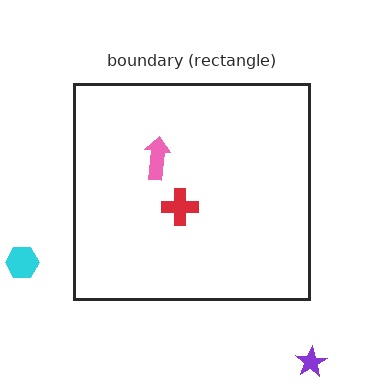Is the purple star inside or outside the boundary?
Outside.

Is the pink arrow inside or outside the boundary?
Inside.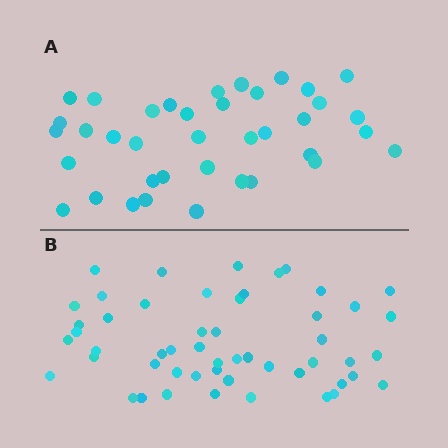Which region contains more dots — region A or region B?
Region B (the bottom region) has more dots.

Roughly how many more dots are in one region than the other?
Region B has approximately 15 more dots than region A.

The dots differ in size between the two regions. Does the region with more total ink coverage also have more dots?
No. Region A has more total ink coverage because its dots are larger, but region B actually contains more individual dots. Total area can be misleading — the number of items is what matters here.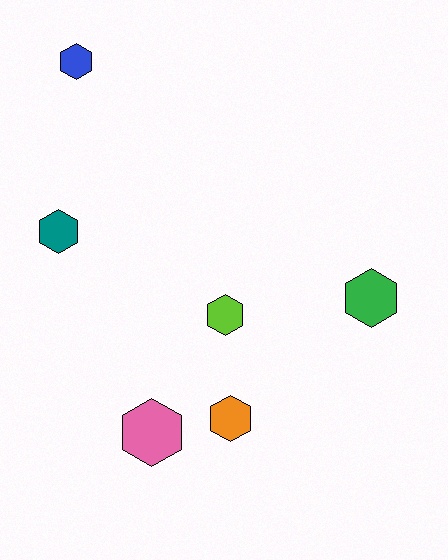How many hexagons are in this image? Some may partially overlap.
There are 6 hexagons.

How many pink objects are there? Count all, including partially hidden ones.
There is 1 pink object.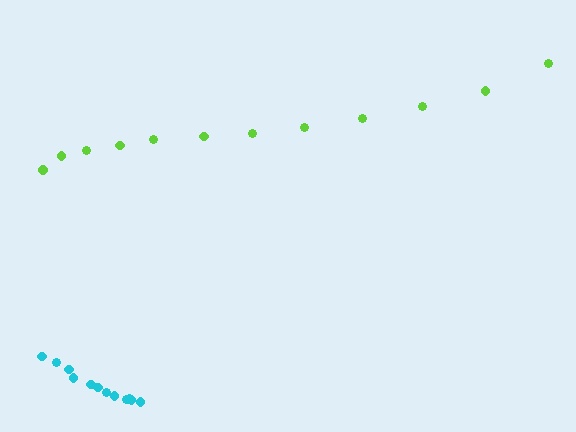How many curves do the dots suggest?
There are 2 distinct paths.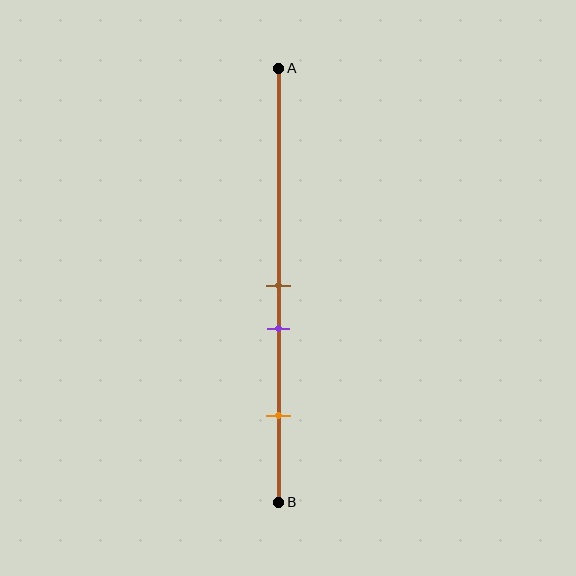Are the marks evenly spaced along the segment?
No, the marks are not evenly spaced.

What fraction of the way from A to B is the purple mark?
The purple mark is approximately 60% (0.6) of the way from A to B.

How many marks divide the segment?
There are 3 marks dividing the segment.